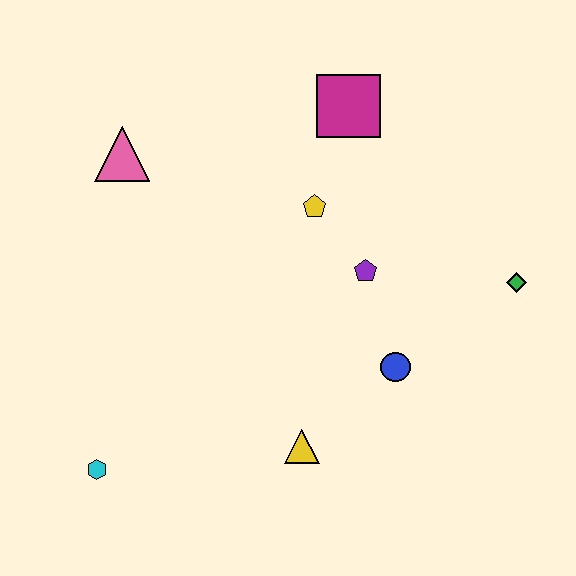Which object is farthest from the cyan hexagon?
The green diamond is farthest from the cyan hexagon.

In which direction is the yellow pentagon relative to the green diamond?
The yellow pentagon is to the left of the green diamond.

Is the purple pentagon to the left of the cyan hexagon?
No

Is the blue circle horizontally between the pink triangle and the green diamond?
Yes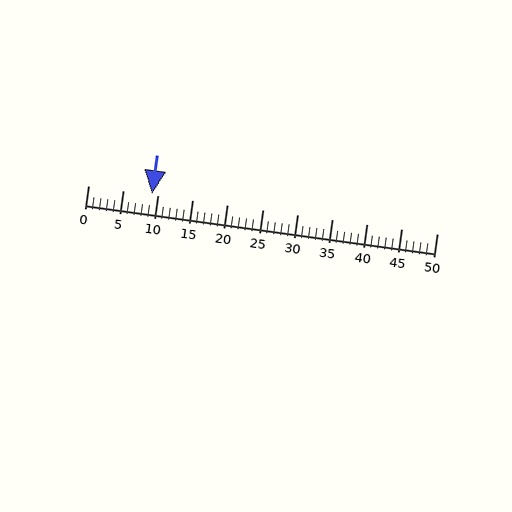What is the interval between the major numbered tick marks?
The major tick marks are spaced 5 units apart.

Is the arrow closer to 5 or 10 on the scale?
The arrow is closer to 10.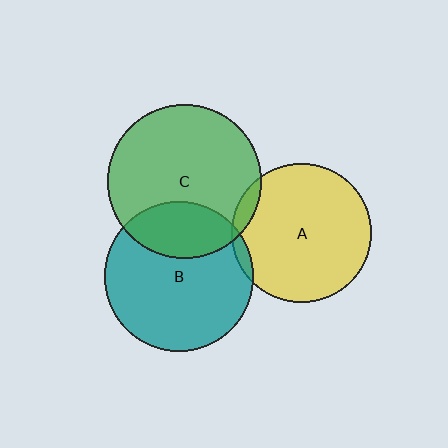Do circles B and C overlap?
Yes.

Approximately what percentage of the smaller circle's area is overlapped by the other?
Approximately 25%.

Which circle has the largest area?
Circle C (green).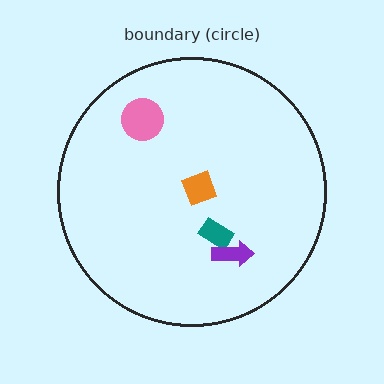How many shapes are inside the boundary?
4 inside, 0 outside.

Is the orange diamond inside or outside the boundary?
Inside.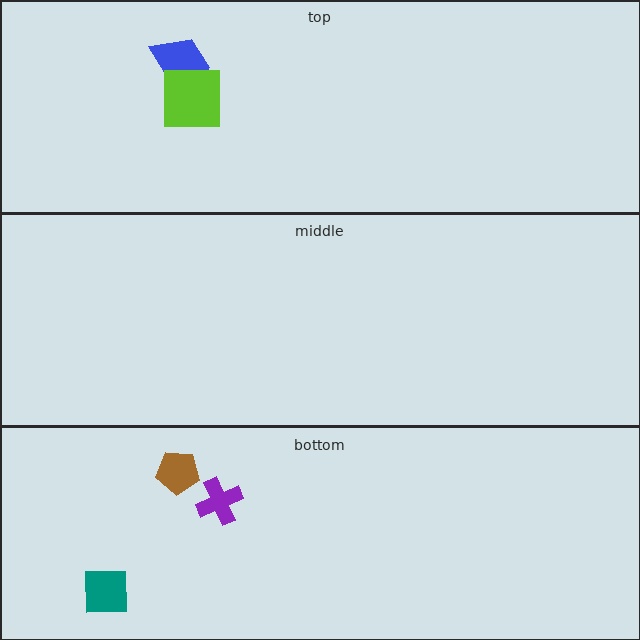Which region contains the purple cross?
The bottom region.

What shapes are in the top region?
The blue trapezoid, the lime square.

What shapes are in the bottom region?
The purple cross, the teal square, the brown pentagon.